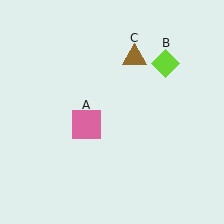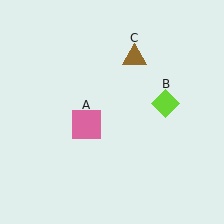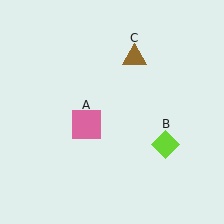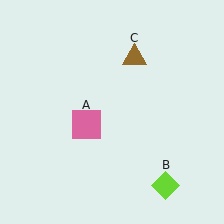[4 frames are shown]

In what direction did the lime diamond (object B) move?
The lime diamond (object B) moved down.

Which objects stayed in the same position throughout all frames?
Pink square (object A) and brown triangle (object C) remained stationary.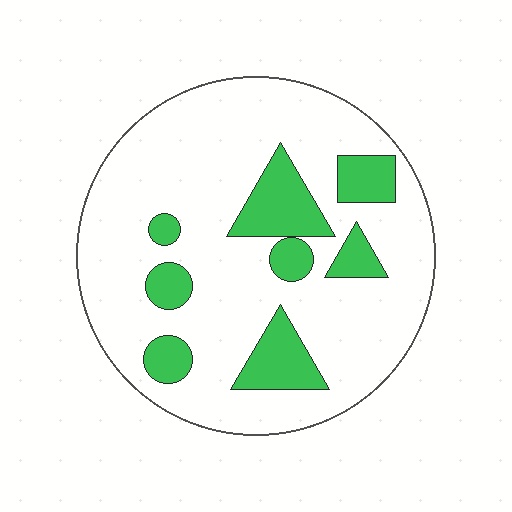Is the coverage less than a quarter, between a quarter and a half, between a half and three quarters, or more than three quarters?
Less than a quarter.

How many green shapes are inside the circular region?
8.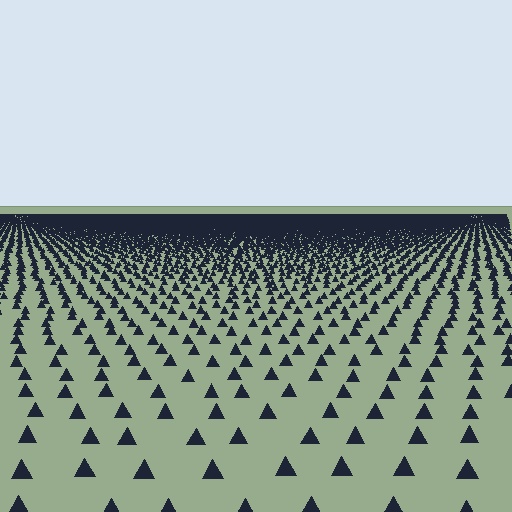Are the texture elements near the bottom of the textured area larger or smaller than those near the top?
Larger. Near the bottom, elements are closer to the viewer and appear at a bigger on-screen size.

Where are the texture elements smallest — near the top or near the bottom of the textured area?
Near the top.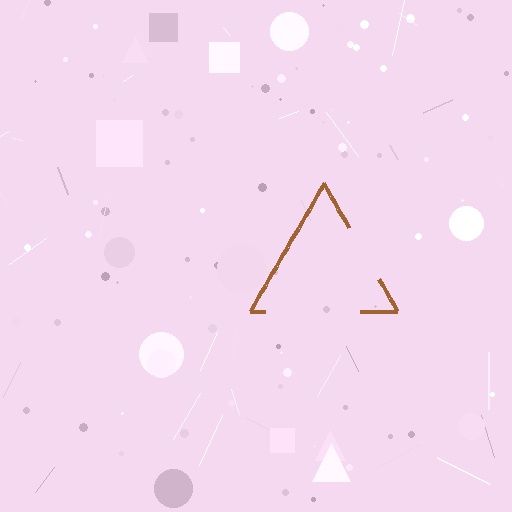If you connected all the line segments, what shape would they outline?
They would outline a triangle.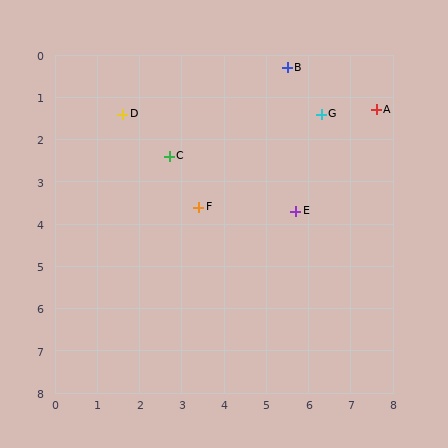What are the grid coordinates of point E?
Point E is at approximately (5.7, 3.7).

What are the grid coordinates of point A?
Point A is at approximately (7.6, 1.3).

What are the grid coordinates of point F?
Point F is at approximately (3.4, 3.6).